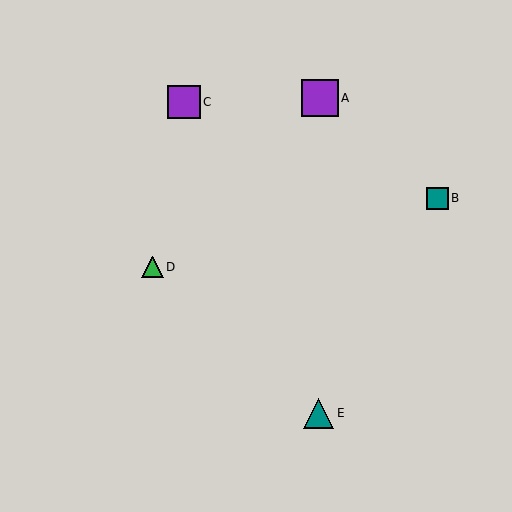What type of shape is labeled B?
Shape B is a teal square.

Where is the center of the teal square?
The center of the teal square is at (438, 198).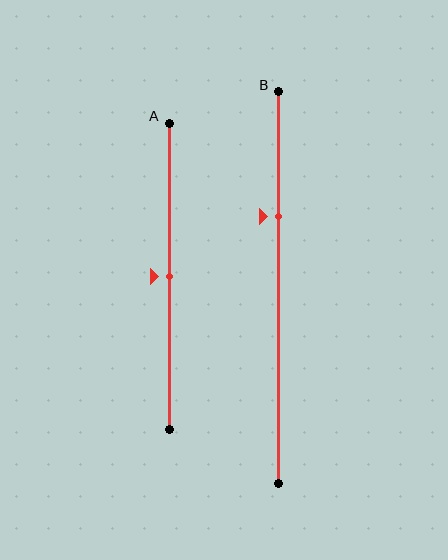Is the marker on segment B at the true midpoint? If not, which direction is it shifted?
No, the marker on segment B is shifted upward by about 18% of the segment length.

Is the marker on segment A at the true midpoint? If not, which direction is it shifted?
Yes, the marker on segment A is at the true midpoint.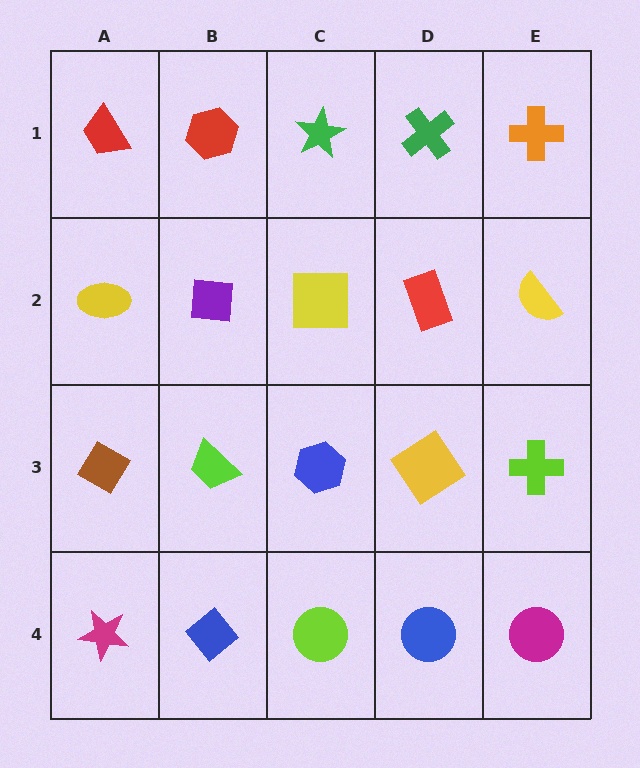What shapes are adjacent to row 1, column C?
A yellow square (row 2, column C), a red hexagon (row 1, column B), a green cross (row 1, column D).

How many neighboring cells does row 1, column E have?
2.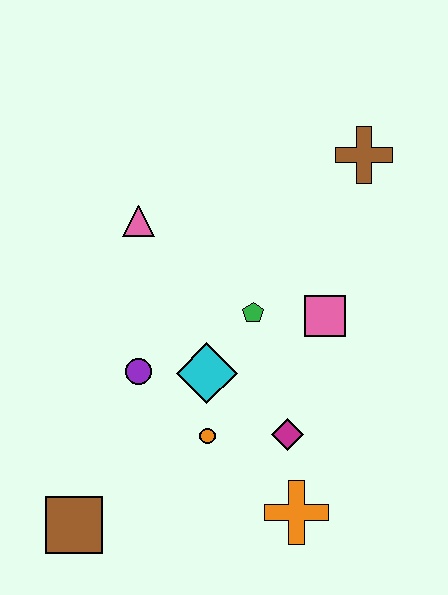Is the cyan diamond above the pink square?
No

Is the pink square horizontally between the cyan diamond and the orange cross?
No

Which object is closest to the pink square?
The green pentagon is closest to the pink square.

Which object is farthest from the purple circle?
The brown cross is farthest from the purple circle.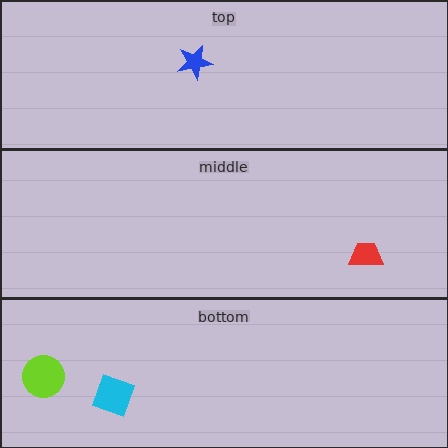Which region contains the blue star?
The top region.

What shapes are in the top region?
The blue star.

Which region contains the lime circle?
The bottom region.